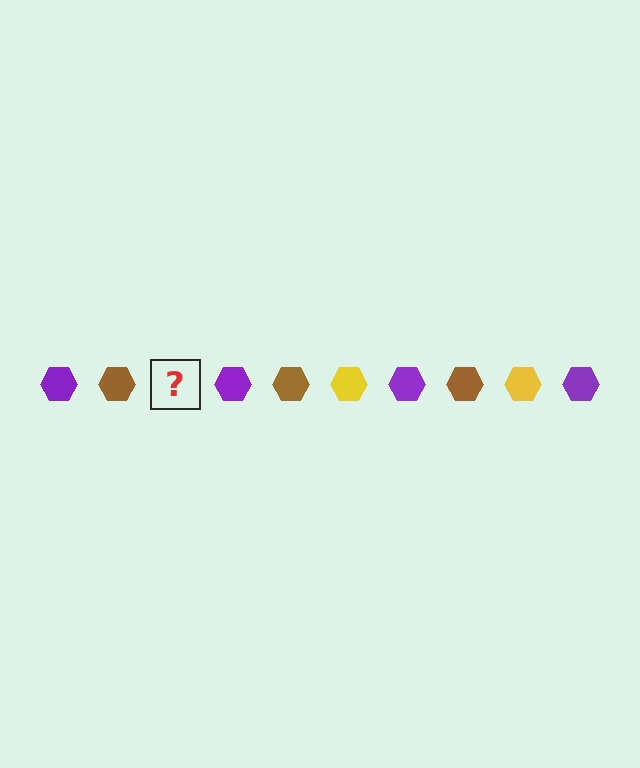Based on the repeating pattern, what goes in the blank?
The blank should be a yellow hexagon.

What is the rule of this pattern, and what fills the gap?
The rule is that the pattern cycles through purple, brown, yellow hexagons. The gap should be filled with a yellow hexagon.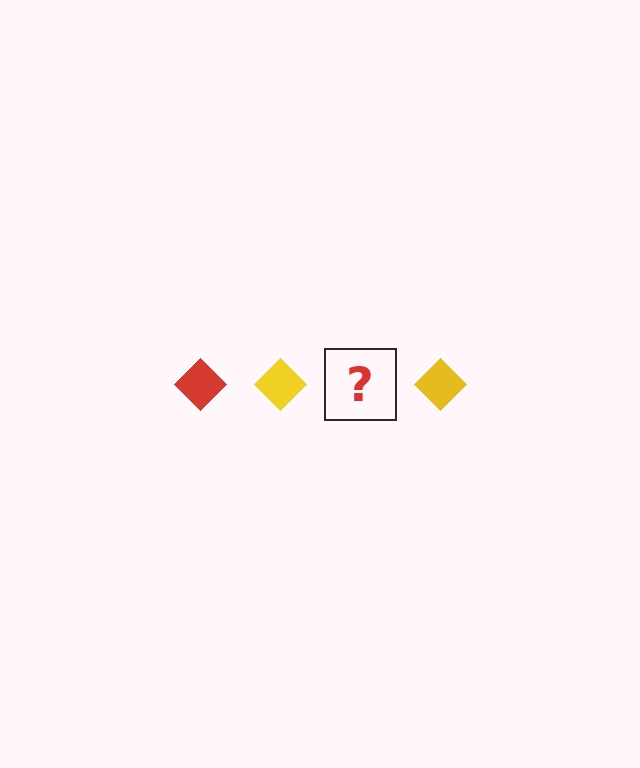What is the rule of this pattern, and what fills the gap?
The rule is that the pattern cycles through red, yellow diamonds. The gap should be filled with a red diamond.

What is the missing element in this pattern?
The missing element is a red diamond.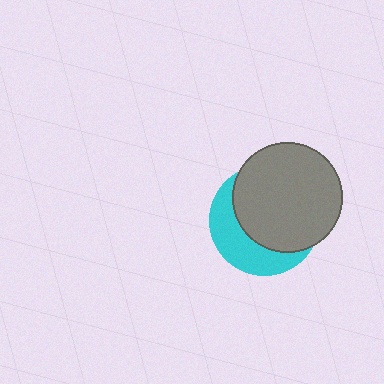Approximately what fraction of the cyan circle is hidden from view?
Roughly 63% of the cyan circle is hidden behind the gray circle.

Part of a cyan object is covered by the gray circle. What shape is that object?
It is a circle.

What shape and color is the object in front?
The object in front is a gray circle.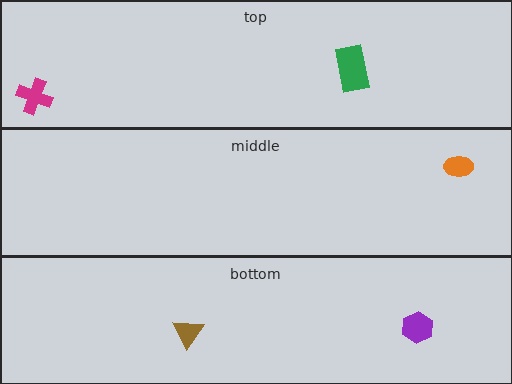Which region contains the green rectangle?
The top region.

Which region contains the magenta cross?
The top region.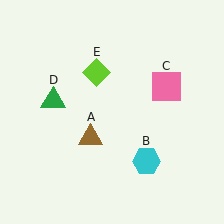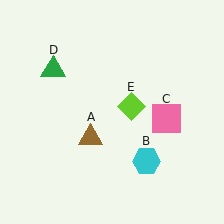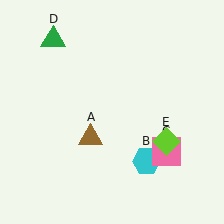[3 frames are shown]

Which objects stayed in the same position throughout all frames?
Brown triangle (object A) and cyan hexagon (object B) remained stationary.